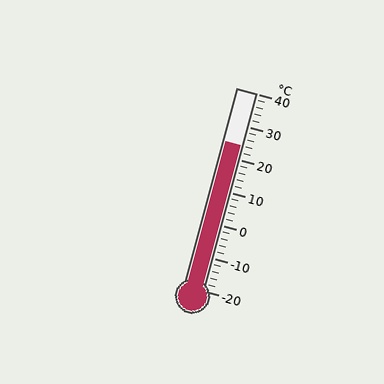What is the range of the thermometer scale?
The thermometer scale ranges from -20°C to 40°C.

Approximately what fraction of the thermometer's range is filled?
The thermometer is filled to approximately 75% of its range.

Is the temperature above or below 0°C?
The temperature is above 0°C.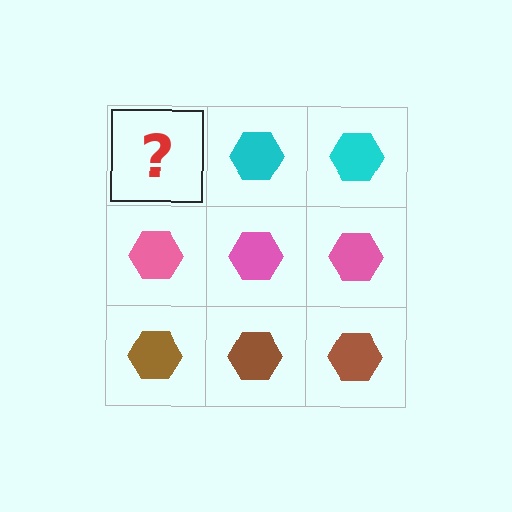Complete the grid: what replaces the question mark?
The question mark should be replaced with a cyan hexagon.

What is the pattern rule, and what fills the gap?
The rule is that each row has a consistent color. The gap should be filled with a cyan hexagon.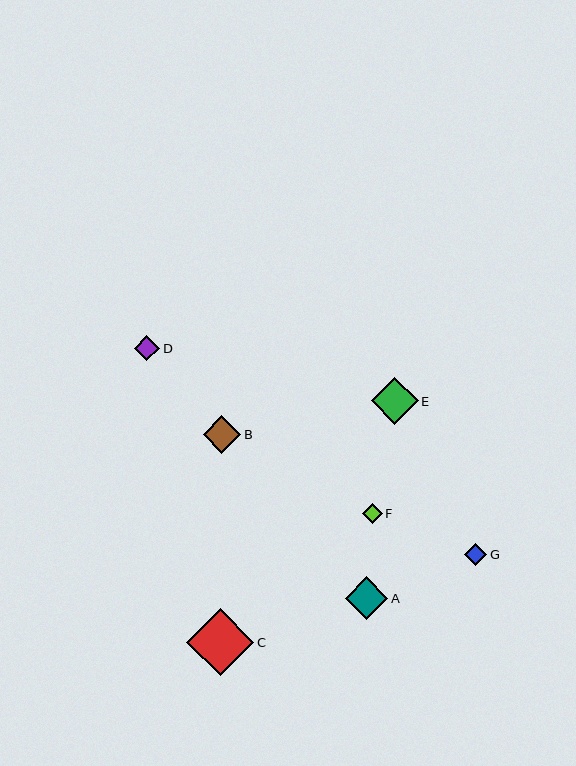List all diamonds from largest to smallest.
From largest to smallest: C, E, A, B, D, G, F.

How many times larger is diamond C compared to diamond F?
Diamond C is approximately 3.3 times the size of diamond F.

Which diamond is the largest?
Diamond C is the largest with a size of approximately 67 pixels.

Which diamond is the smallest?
Diamond F is the smallest with a size of approximately 20 pixels.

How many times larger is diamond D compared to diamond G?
Diamond D is approximately 1.2 times the size of diamond G.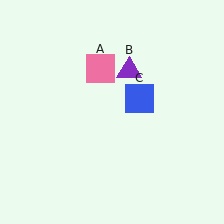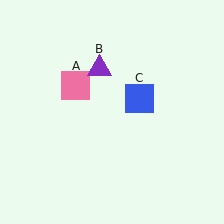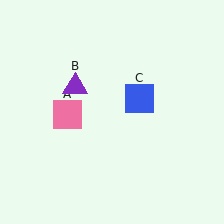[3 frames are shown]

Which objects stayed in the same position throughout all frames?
Blue square (object C) remained stationary.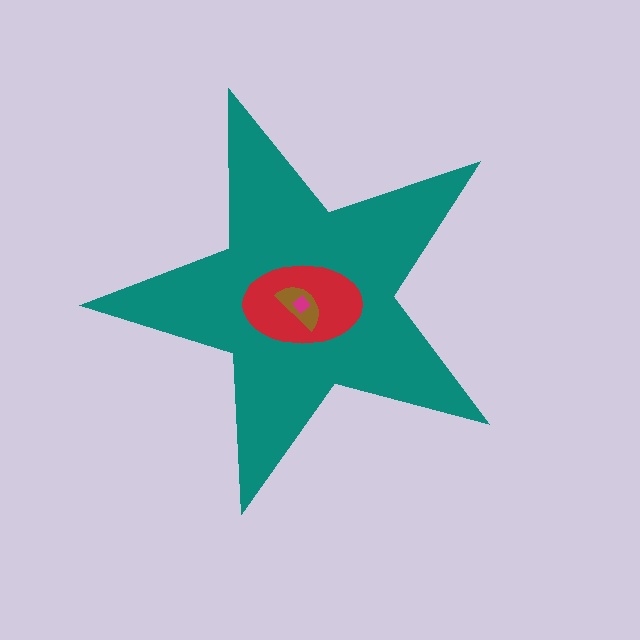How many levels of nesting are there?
4.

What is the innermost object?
The magenta diamond.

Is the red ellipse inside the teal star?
Yes.